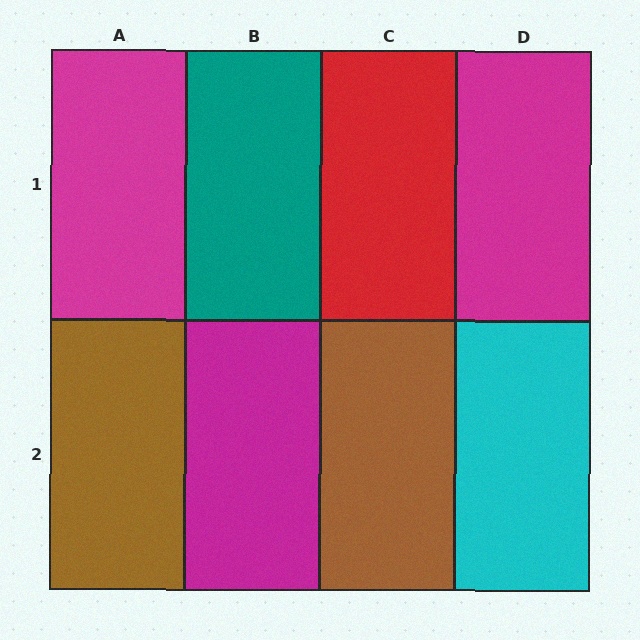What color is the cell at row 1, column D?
Magenta.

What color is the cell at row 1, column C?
Red.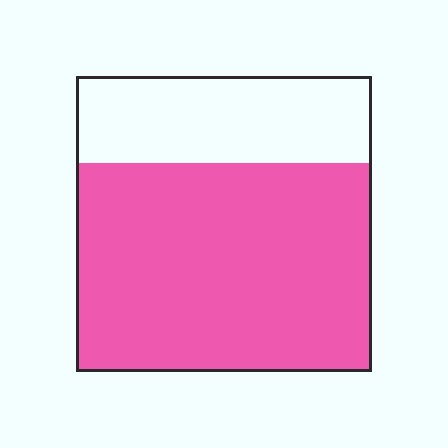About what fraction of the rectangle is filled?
About two thirds (2/3).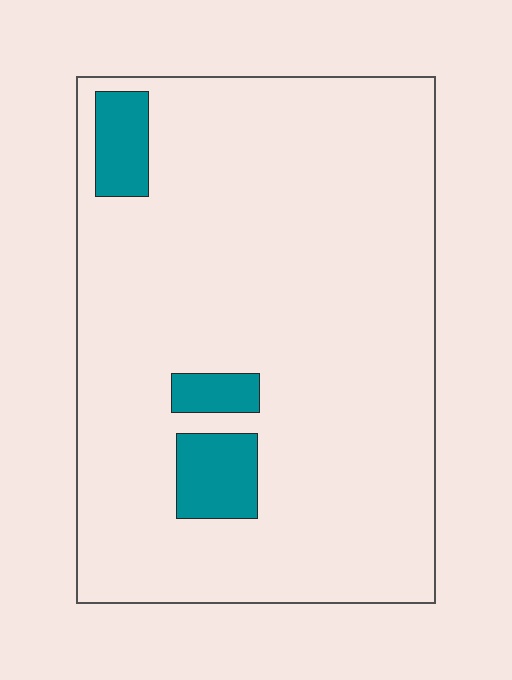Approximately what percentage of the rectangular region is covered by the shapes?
Approximately 10%.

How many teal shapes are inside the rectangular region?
3.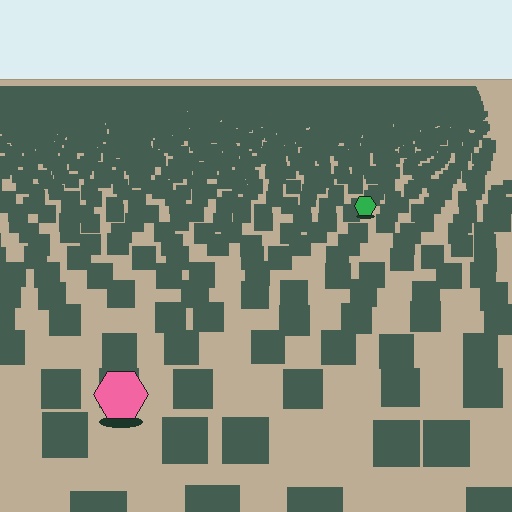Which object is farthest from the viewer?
The green hexagon is farthest from the viewer. It appears smaller and the ground texture around it is denser.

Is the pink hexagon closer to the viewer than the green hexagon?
Yes. The pink hexagon is closer — you can tell from the texture gradient: the ground texture is coarser near it.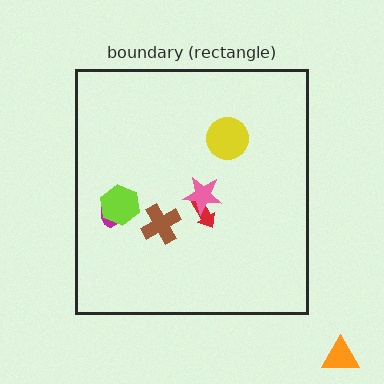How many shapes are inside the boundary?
6 inside, 1 outside.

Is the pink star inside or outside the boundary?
Inside.